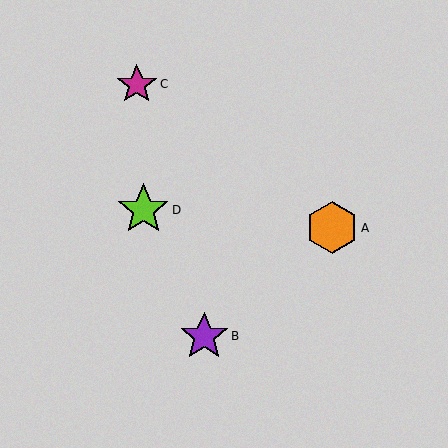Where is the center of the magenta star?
The center of the magenta star is at (137, 84).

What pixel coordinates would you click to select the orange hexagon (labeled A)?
Click at (332, 228) to select the orange hexagon A.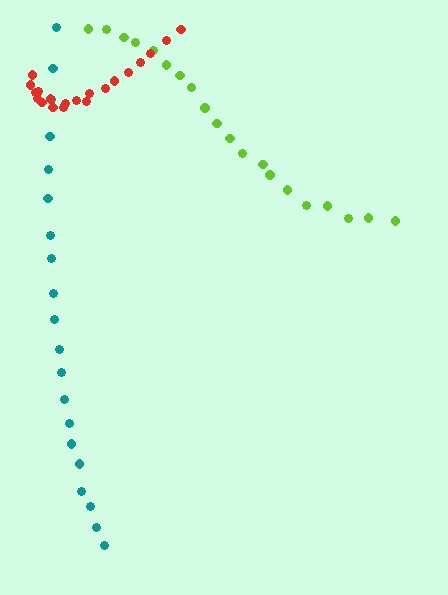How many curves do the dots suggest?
There are 3 distinct paths.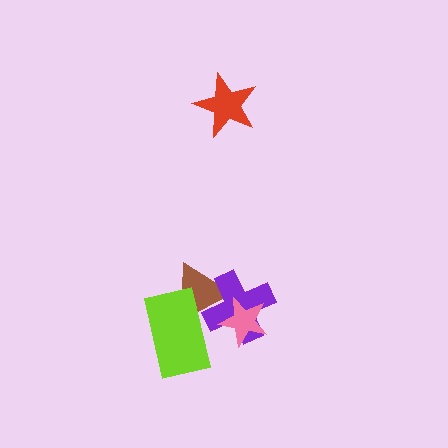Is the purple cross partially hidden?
Yes, it is partially covered by another shape.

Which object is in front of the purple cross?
The pink star is in front of the purple cross.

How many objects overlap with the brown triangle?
3 objects overlap with the brown triangle.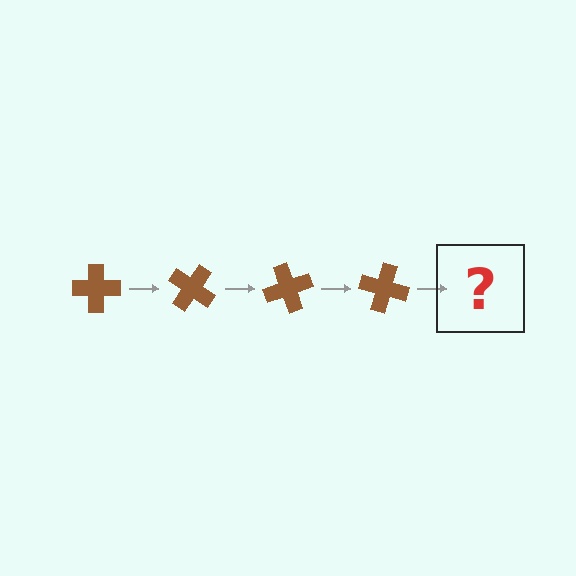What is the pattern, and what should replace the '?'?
The pattern is that the cross rotates 35 degrees each step. The '?' should be a brown cross rotated 140 degrees.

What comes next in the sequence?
The next element should be a brown cross rotated 140 degrees.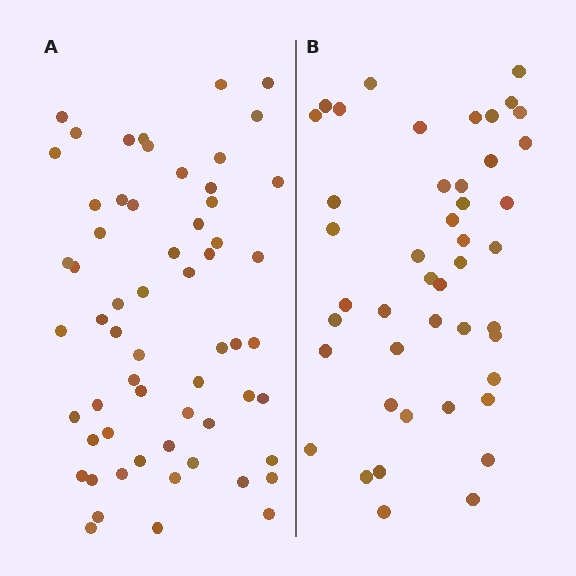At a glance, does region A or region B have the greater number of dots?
Region A (the left region) has more dots.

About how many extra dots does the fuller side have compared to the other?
Region A has approximately 15 more dots than region B.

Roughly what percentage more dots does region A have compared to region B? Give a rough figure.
About 35% more.